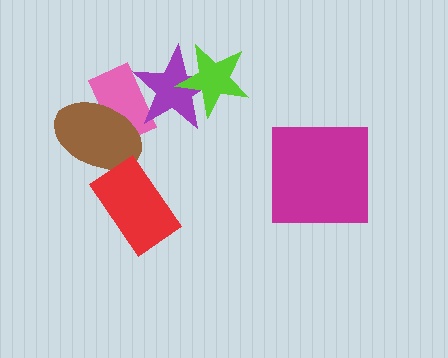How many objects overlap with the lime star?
1 object overlaps with the lime star.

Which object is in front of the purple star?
The lime star is in front of the purple star.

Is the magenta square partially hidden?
No, no other shape covers it.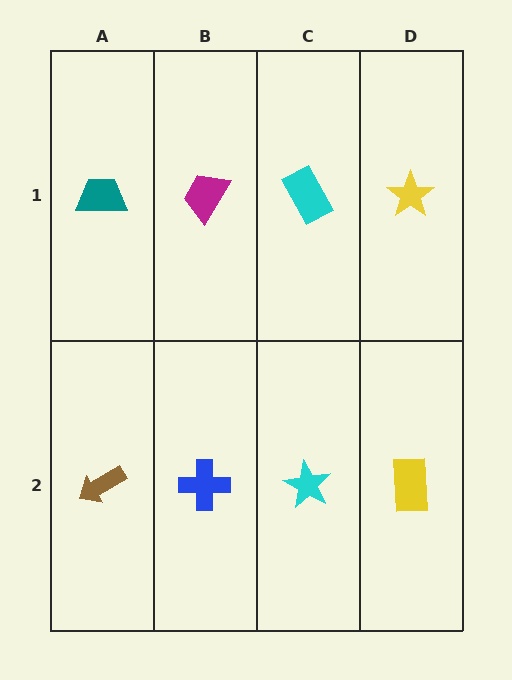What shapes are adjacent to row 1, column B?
A blue cross (row 2, column B), a teal trapezoid (row 1, column A), a cyan rectangle (row 1, column C).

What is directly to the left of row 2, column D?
A cyan star.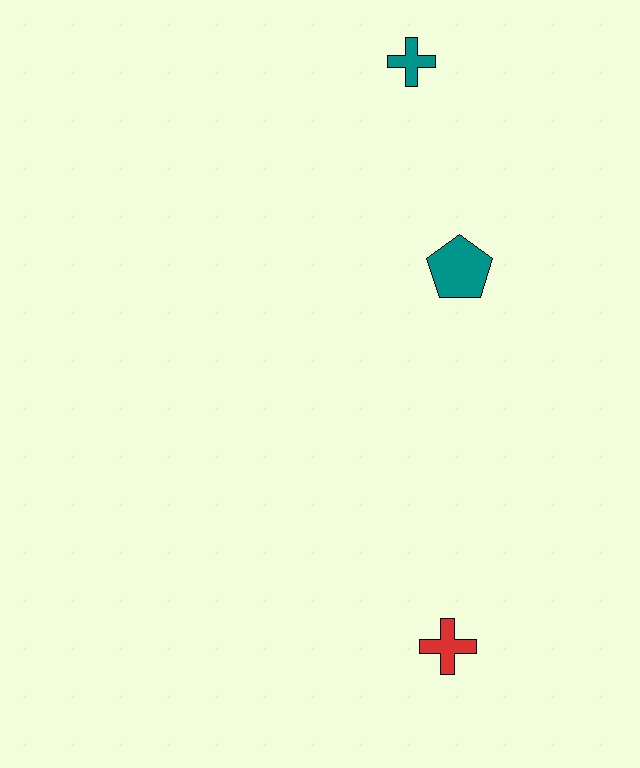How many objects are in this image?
There are 3 objects.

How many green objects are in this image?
There are no green objects.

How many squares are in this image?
There are no squares.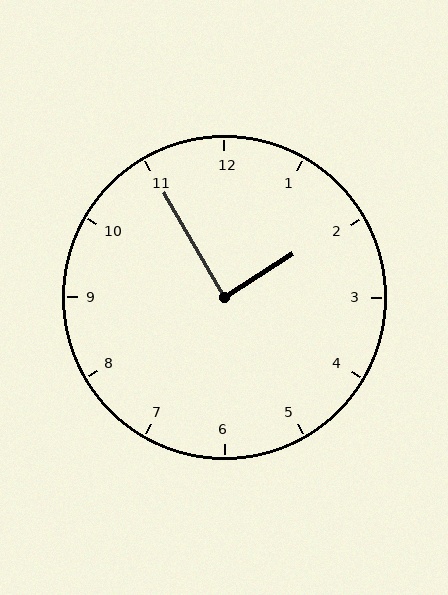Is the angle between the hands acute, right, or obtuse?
It is right.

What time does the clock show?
1:55.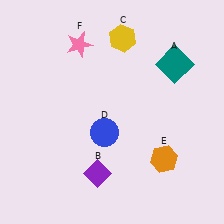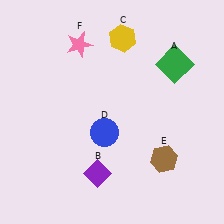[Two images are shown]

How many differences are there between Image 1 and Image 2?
There are 2 differences between the two images.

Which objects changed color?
A changed from teal to green. E changed from orange to brown.